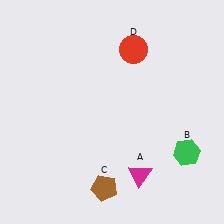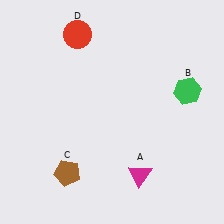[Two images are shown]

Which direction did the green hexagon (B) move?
The green hexagon (B) moved up.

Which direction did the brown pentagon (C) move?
The brown pentagon (C) moved left.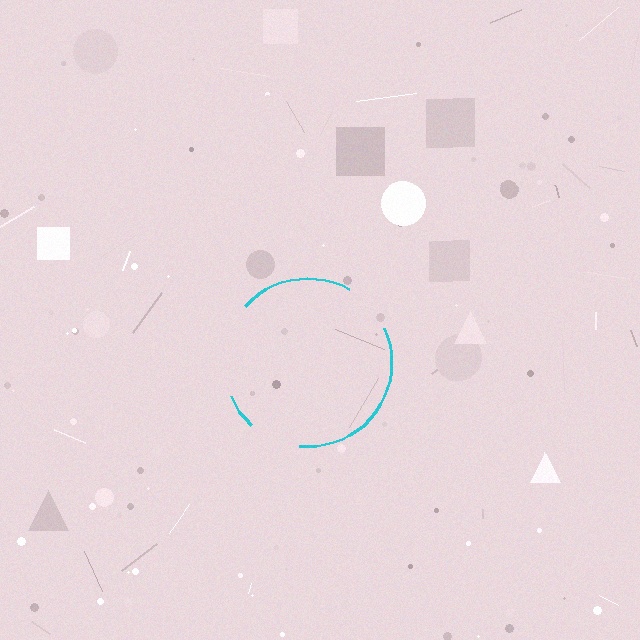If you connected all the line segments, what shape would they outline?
They would outline a circle.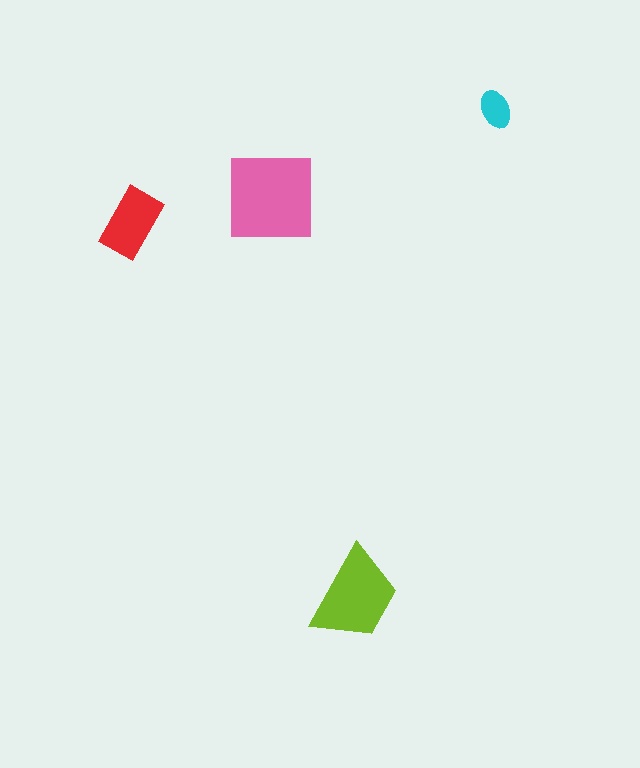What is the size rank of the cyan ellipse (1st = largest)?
4th.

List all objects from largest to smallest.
The pink square, the lime trapezoid, the red rectangle, the cyan ellipse.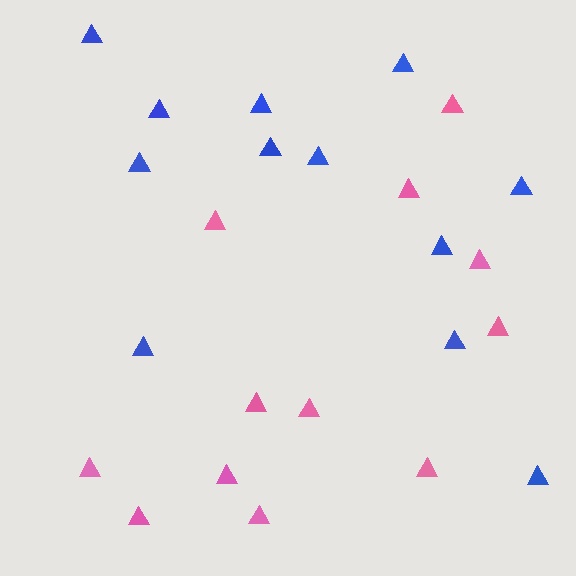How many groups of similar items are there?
There are 2 groups: one group of blue triangles (12) and one group of pink triangles (12).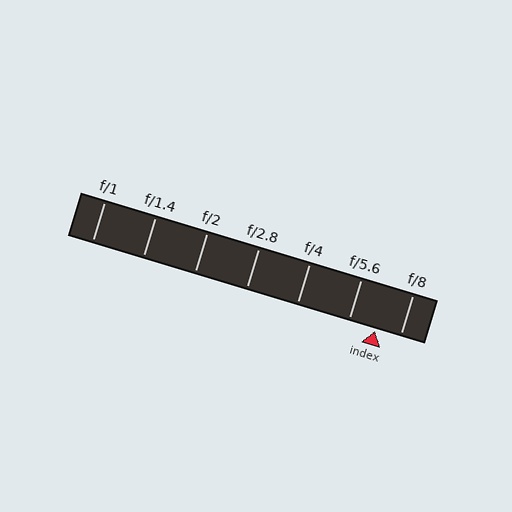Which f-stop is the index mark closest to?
The index mark is closest to f/8.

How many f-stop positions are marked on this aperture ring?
There are 7 f-stop positions marked.